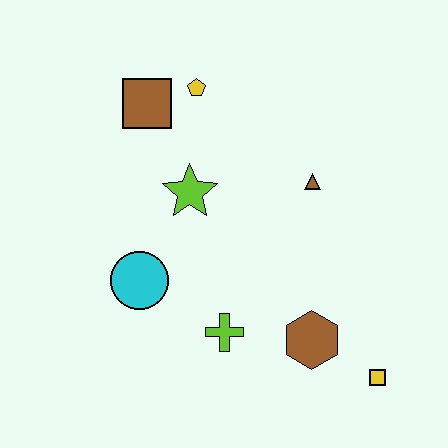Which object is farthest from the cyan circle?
The yellow square is farthest from the cyan circle.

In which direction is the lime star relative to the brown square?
The lime star is below the brown square.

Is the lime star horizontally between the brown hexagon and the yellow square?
No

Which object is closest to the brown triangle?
The lime star is closest to the brown triangle.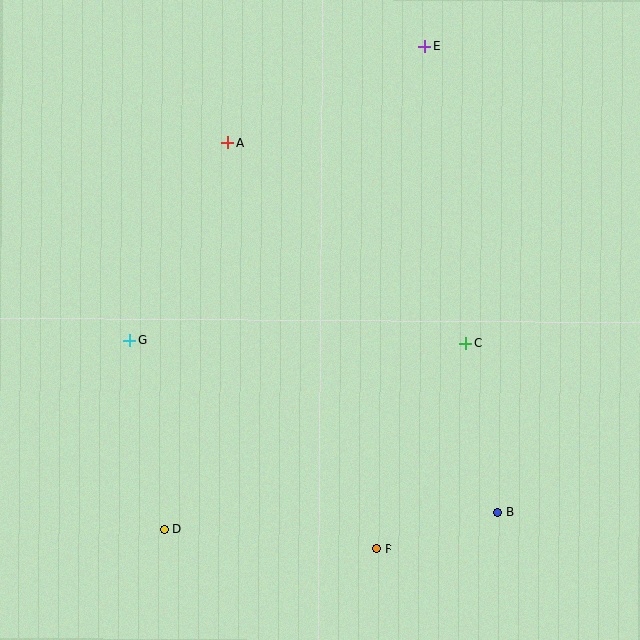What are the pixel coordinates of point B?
Point B is at (497, 513).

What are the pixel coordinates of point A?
Point A is at (228, 143).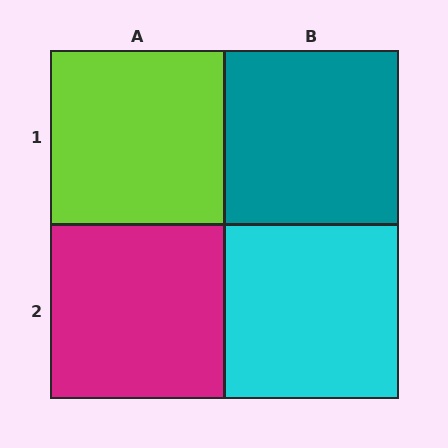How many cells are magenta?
1 cell is magenta.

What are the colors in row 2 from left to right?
Magenta, cyan.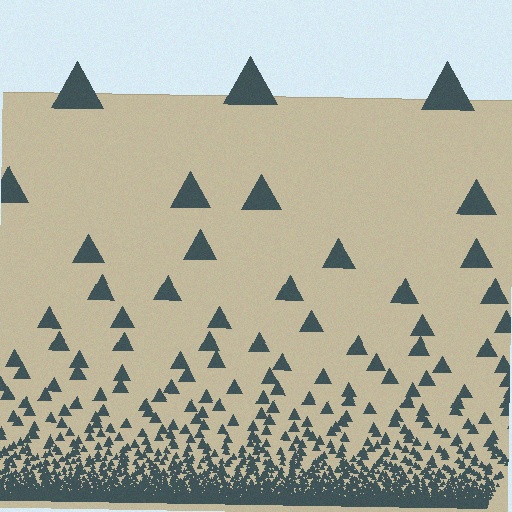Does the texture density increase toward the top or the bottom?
Density increases toward the bottom.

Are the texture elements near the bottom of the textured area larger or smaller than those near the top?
Smaller. The gradient is inverted — elements near the bottom are smaller and denser.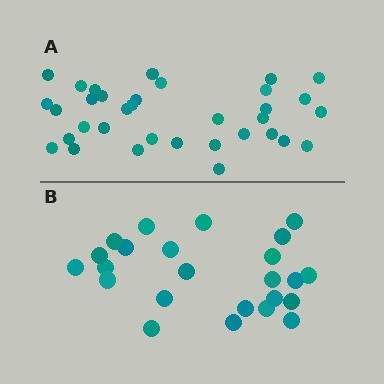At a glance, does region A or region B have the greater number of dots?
Region A (the top region) has more dots.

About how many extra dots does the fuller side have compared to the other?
Region A has roughly 10 or so more dots than region B.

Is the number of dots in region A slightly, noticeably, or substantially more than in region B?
Region A has noticeably more, but not dramatically so. The ratio is roughly 1.4 to 1.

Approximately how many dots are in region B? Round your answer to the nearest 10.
About 20 dots. (The exact count is 24, which rounds to 20.)